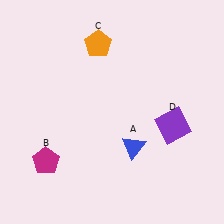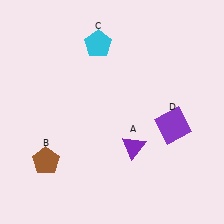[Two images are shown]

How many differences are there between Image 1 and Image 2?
There are 3 differences between the two images.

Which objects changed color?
A changed from blue to purple. B changed from magenta to brown. C changed from orange to cyan.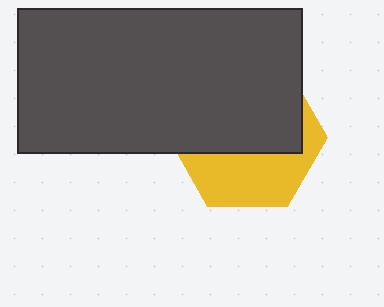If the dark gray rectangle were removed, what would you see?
You would see the complete yellow hexagon.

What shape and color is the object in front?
The object in front is a dark gray rectangle.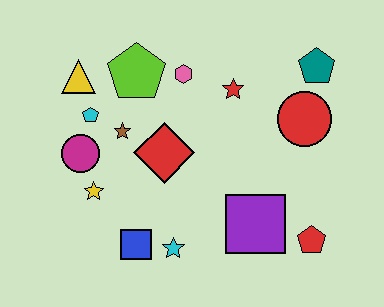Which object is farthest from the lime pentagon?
The red pentagon is farthest from the lime pentagon.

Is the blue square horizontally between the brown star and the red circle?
Yes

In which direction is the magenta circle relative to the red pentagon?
The magenta circle is to the left of the red pentagon.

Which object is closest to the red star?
The pink hexagon is closest to the red star.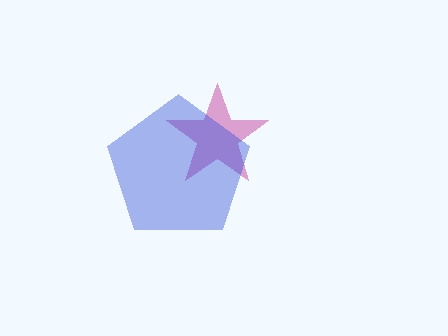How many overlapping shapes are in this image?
There are 2 overlapping shapes in the image.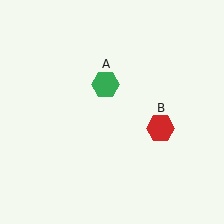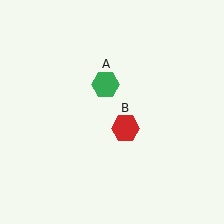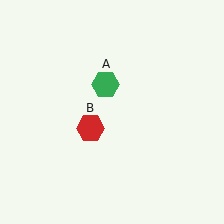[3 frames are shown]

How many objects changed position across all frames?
1 object changed position: red hexagon (object B).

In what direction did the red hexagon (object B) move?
The red hexagon (object B) moved left.